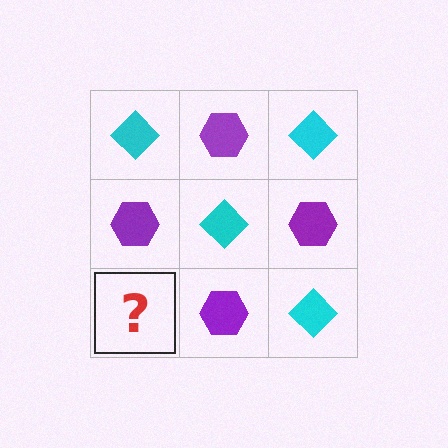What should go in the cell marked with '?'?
The missing cell should contain a cyan diamond.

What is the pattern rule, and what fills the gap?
The rule is that it alternates cyan diamond and purple hexagon in a checkerboard pattern. The gap should be filled with a cyan diamond.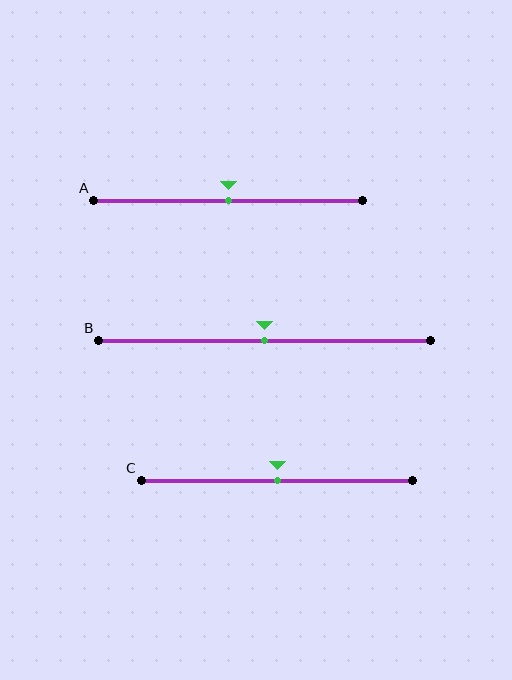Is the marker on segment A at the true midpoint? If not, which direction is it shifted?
Yes, the marker on segment A is at the true midpoint.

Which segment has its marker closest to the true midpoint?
Segment A has its marker closest to the true midpoint.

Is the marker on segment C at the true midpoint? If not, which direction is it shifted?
Yes, the marker on segment C is at the true midpoint.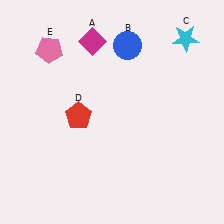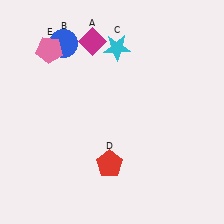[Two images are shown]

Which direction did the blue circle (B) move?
The blue circle (B) moved left.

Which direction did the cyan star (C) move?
The cyan star (C) moved left.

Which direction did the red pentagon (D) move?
The red pentagon (D) moved down.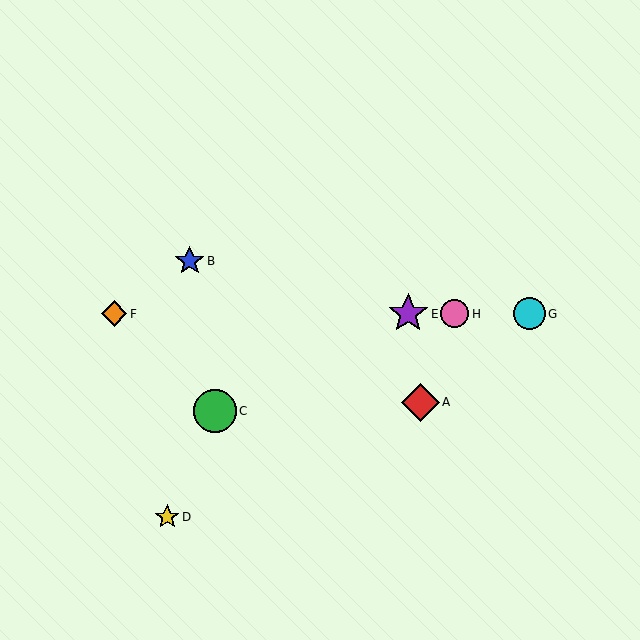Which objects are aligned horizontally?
Objects E, F, G, H are aligned horizontally.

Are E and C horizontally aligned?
No, E is at y≈314 and C is at y≈411.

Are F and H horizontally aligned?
Yes, both are at y≈314.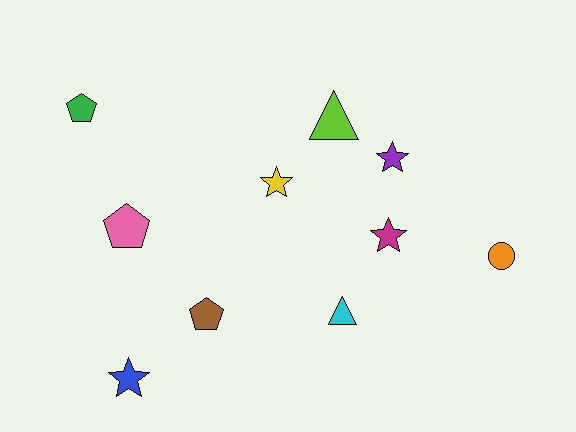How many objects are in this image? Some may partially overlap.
There are 10 objects.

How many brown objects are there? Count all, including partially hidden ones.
There is 1 brown object.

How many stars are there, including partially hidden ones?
There are 4 stars.